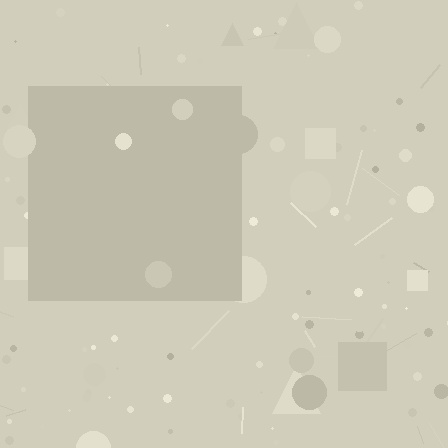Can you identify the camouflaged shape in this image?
The camouflaged shape is a square.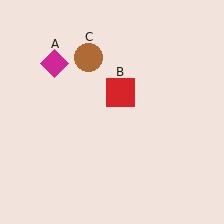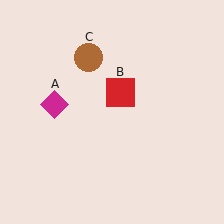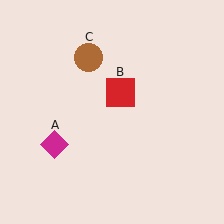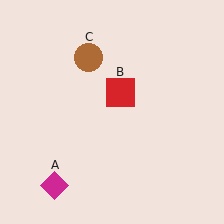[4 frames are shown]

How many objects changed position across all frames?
1 object changed position: magenta diamond (object A).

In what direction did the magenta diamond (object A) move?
The magenta diamond (object A) moved down.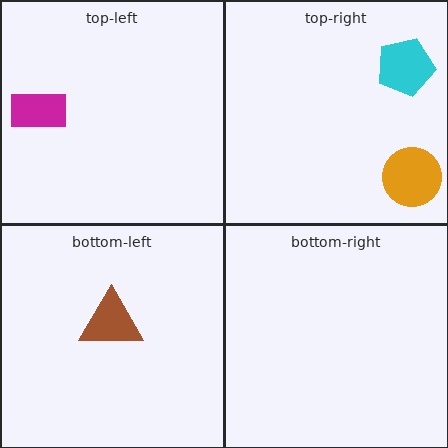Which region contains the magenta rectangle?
The top-left region.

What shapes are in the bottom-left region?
The brown triangle.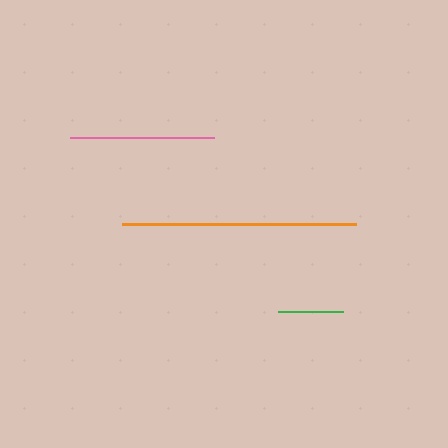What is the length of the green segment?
The green segment is approximately 65 pixels long.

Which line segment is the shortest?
The green line is the shortest at approximately 65 pixels.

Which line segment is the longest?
The orange line is the longest at approximately 234 pixels.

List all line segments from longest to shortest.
From longest to shortest: orange, pink, green.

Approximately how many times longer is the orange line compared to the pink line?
The orange line is approximately 1.6 times the length of the pink line.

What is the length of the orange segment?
The orange segment is approximately 234 pixels long.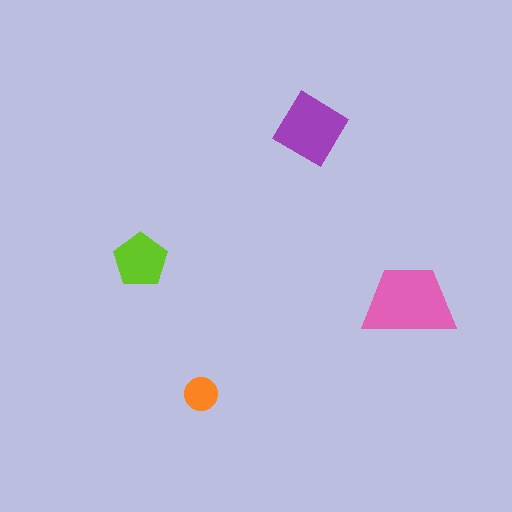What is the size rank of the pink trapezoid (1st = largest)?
1st.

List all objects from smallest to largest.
The orange circle, the lime pentagon, the purple diamond, the pink trapezoid.